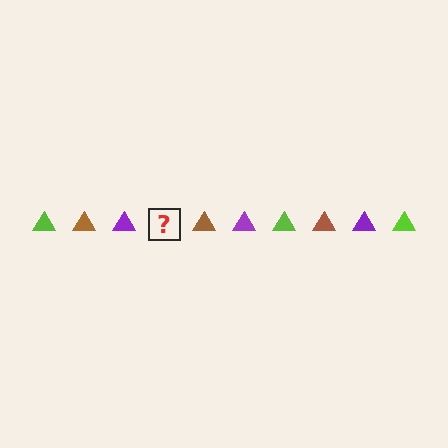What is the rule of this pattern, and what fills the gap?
The rule is that the pattern cycles through lime, brown, purple triangles. The gap should be filled with a lime triangle.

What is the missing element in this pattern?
The missing element is a lime triangle.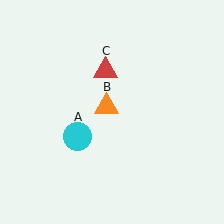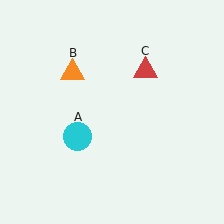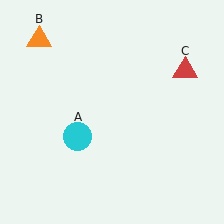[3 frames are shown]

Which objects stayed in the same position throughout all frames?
Cyan circle (object A) remained stationary.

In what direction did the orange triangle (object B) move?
The orange triangle (object B) moved up and to the left.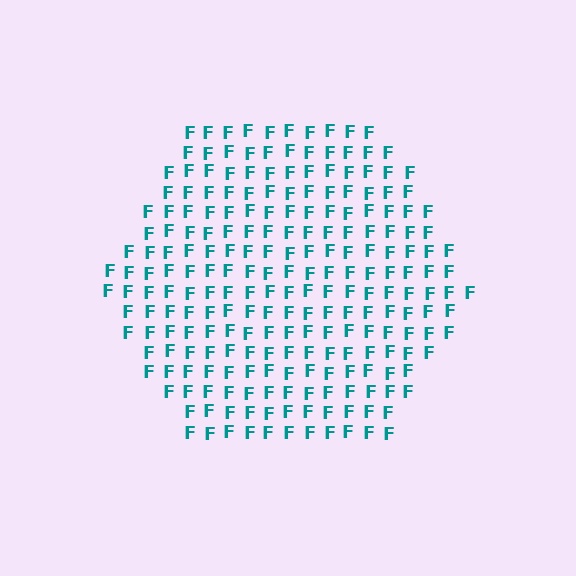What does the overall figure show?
The overall figure shows a hexagon.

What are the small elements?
The small elements are letter F's.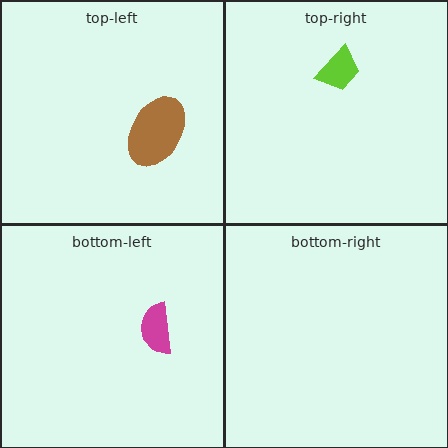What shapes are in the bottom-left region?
The magenta semicircle.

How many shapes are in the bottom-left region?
1.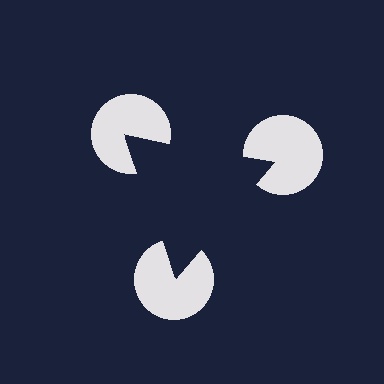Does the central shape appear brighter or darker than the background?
It typically appears slightly darker than the background, even though no actual brightness change is drawn.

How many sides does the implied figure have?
3 sides.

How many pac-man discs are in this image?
There are 3 — one at each vertex of the illusory triangle.